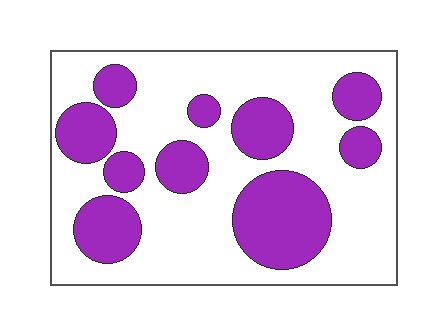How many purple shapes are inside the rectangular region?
10.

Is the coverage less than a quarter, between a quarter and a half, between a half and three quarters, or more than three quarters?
Between a quarter and a half.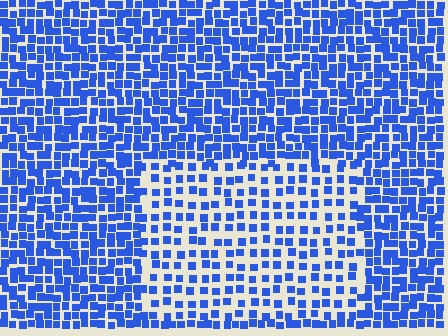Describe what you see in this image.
The image contains small blue elements arranged at two different densities. A rectangle-shaped region is visible where the elements are less densely packed than the surrounding area.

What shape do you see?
I see a rectangle.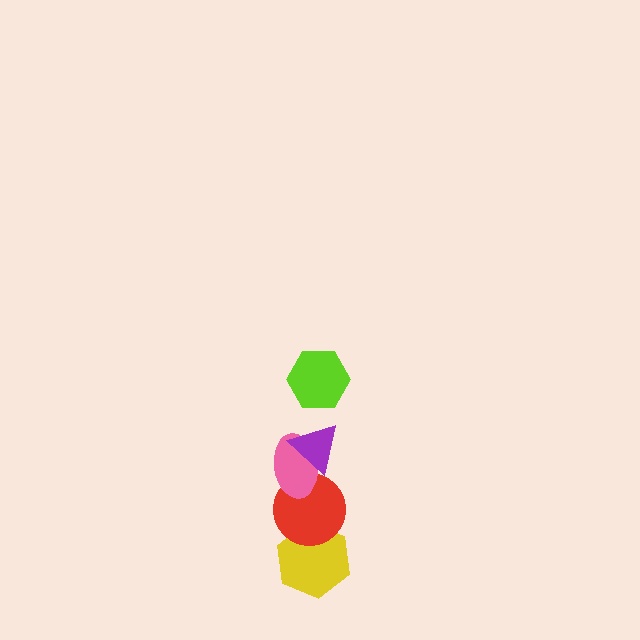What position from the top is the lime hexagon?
The lime hexagon is 1st from the top.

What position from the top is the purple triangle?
The purple triangle is 2nd from the top.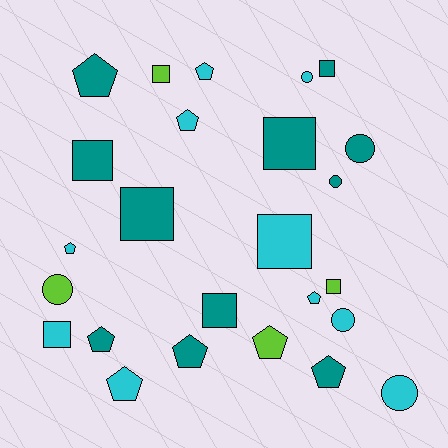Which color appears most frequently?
Teal, with 11 objects.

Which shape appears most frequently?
Pentagon, with 10 objects.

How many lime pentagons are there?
There is 1 lime pentagon.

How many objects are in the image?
There are 25 objects.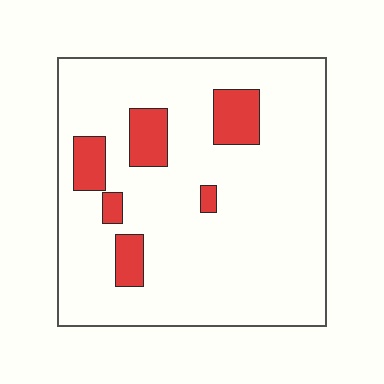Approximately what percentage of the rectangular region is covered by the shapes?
Approximately 15%.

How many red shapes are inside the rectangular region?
6.